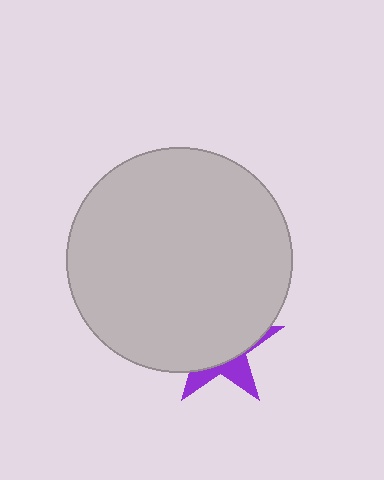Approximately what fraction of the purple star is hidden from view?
Roughly 70% of the purple star is hidden behind the light gray circle.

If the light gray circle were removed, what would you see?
You would see the complete purple star.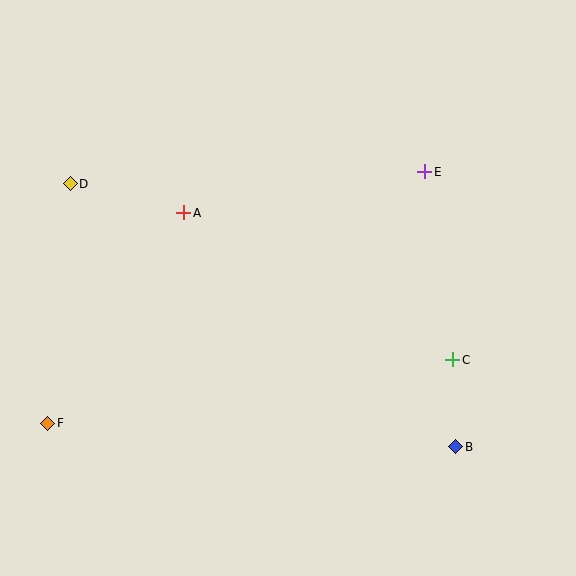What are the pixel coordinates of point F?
Point F is at (48, 424).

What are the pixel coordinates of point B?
Point B is at (456, 447).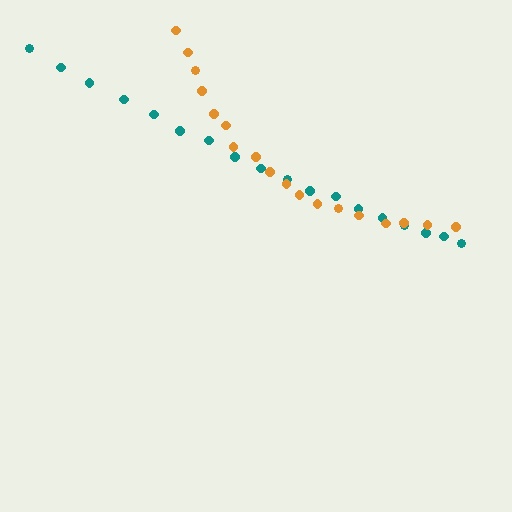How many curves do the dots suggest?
There are 2 distinct paths.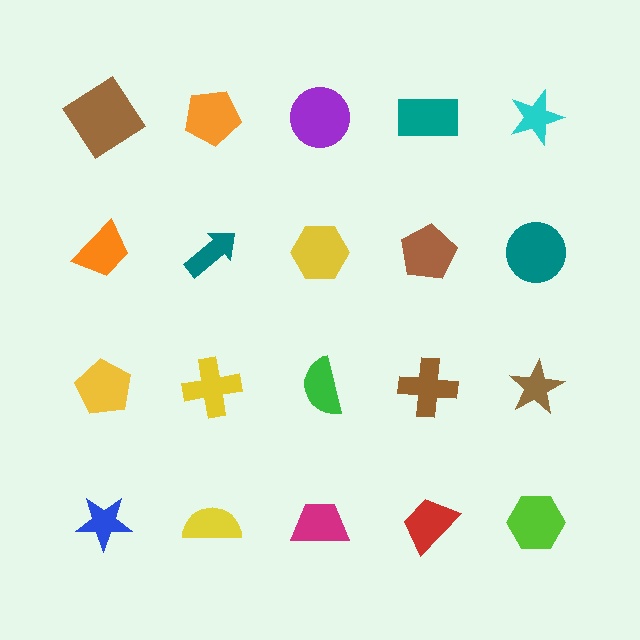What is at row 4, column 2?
A yellow semicircle.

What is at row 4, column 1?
A blue star.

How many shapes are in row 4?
5 shapes.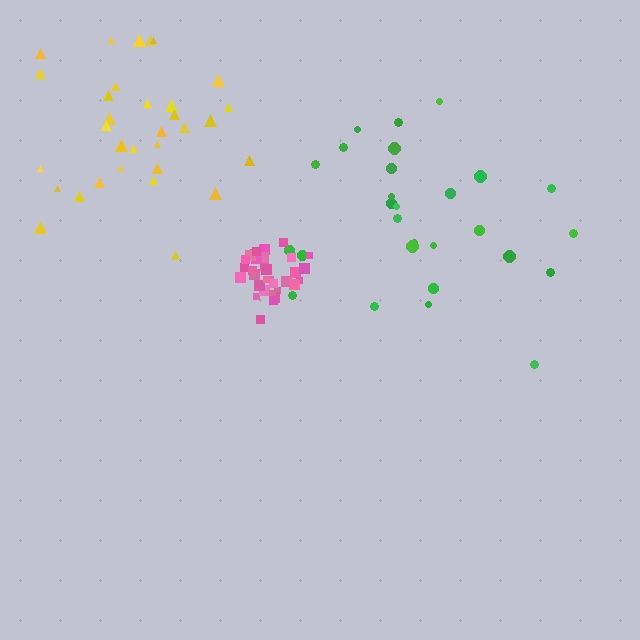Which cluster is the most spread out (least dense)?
Green.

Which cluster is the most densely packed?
Pink.